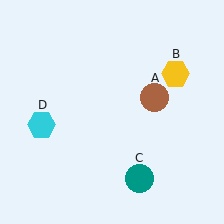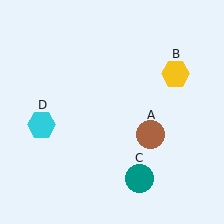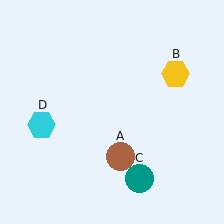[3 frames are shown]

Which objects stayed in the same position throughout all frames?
Yellow hexagon (object B) and teal circle (object C) and cyan hexagon (object D) remained stationary.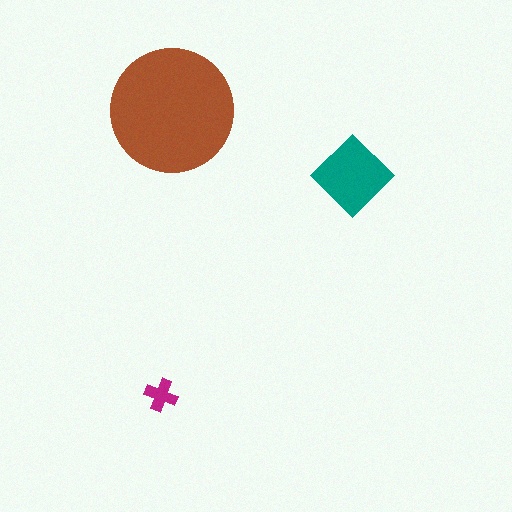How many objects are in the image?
There are 3 objects in the image.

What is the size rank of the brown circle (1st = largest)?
1st.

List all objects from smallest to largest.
The magenta cross, the teal diamond, the brown circle.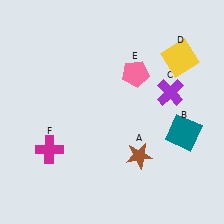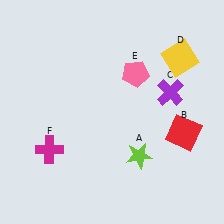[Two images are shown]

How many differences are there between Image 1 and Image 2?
There are 2 differences between the two images.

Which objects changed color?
A changed from brown to lime. B changed from teal to red.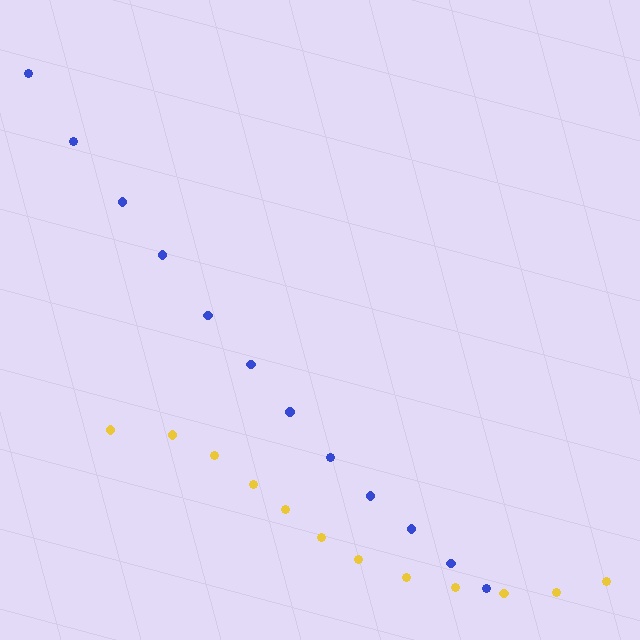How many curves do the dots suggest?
There are 2 distinct paths.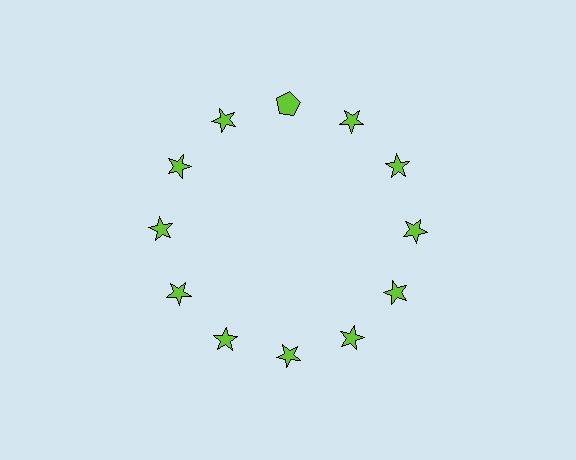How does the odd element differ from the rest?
It has a different shape: pentagon instead of star.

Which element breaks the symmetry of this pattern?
The lime pentagon at roughly the 12 o'clock position breaks the symmetry. All other shapes are lime stars.